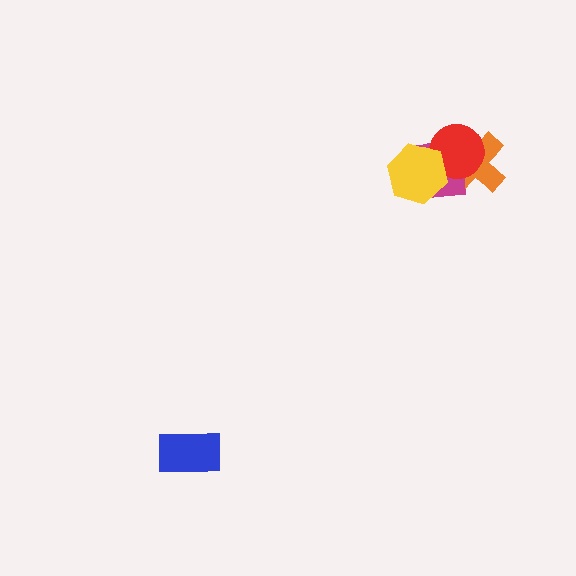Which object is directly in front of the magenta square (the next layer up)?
The red circle is directly in front of the magenta square.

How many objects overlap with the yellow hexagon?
3 objects overlap with the yellow hexagon.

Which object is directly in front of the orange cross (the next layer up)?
The magenta square is directly in front of the orange cross.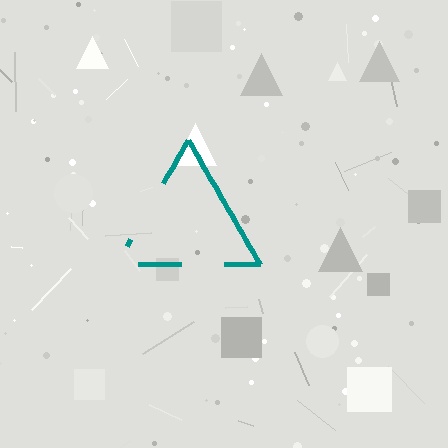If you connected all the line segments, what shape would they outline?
They would outline a triangle.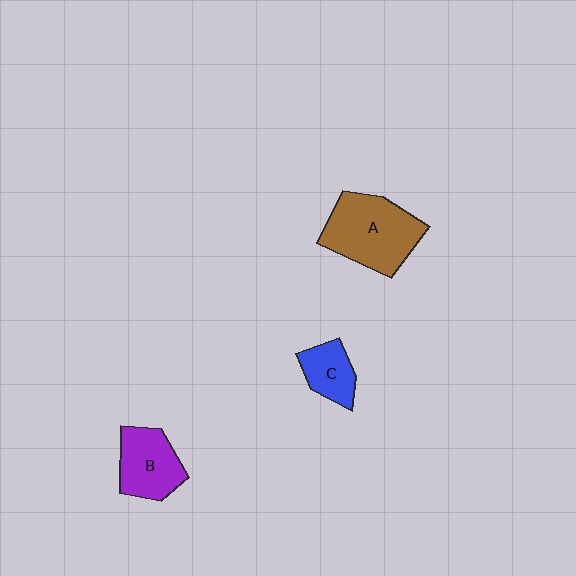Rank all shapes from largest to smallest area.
From largest to smallest: A (brown), B (purple), C (blue).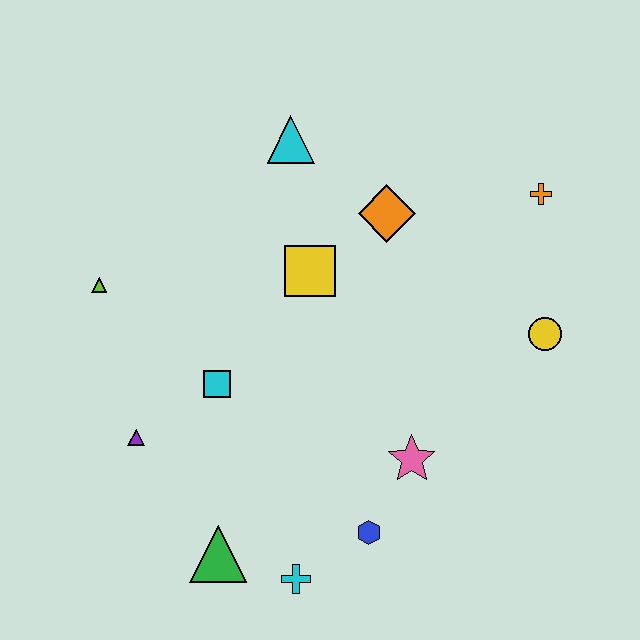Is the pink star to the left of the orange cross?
Yes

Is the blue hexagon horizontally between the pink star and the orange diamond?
No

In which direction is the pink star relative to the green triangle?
The pink star is to the right of the green triangle.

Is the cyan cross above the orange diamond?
No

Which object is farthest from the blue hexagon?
The cyan triangle is farthest from the blue hexagon.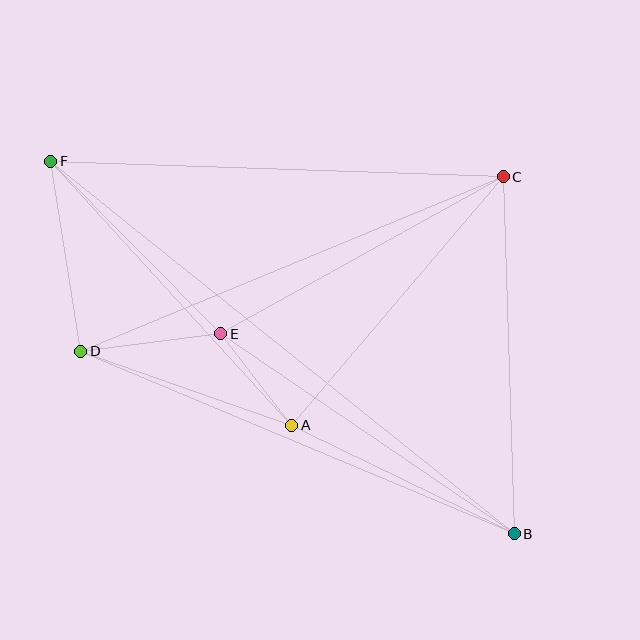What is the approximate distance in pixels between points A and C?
The distance between A and C is approximately 326 pixels.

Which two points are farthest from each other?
Points B and F are farthest from each other.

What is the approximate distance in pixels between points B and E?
The distance between B and E is approximately 355 pixels.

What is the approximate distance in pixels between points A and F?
The distance between A and F is approximately 357 pixels.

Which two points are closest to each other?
Points A and E are closest to each other.